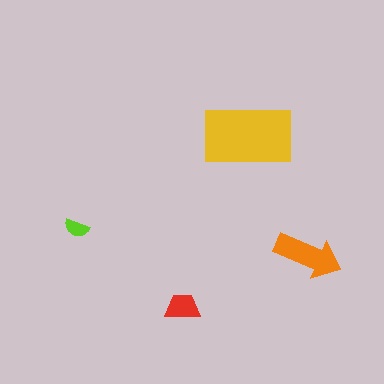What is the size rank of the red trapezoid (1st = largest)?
3rd.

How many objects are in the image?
There are 4 objects in the image.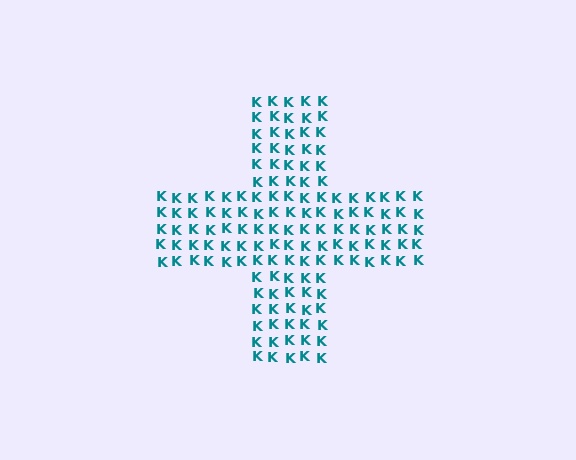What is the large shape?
The large shape is a cross.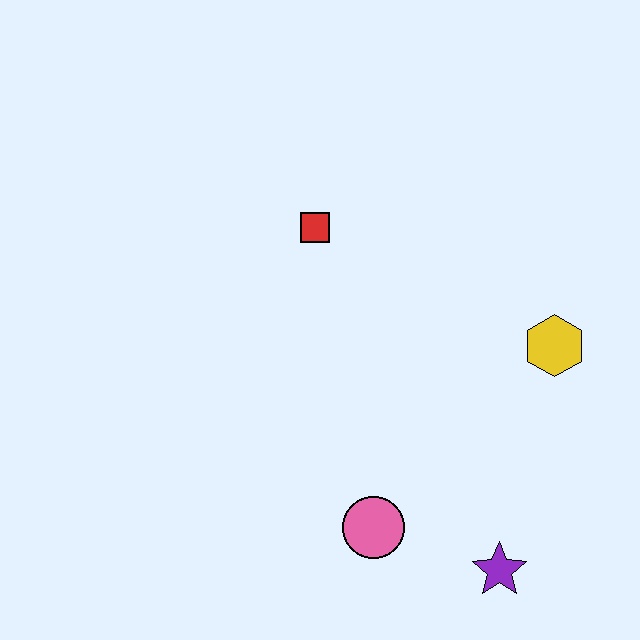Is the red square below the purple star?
No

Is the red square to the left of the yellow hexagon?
Yes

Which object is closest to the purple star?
The pink circle is closest to the purple star.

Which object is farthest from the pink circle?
The red square is farthest from the pink circle.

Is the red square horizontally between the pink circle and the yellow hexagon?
No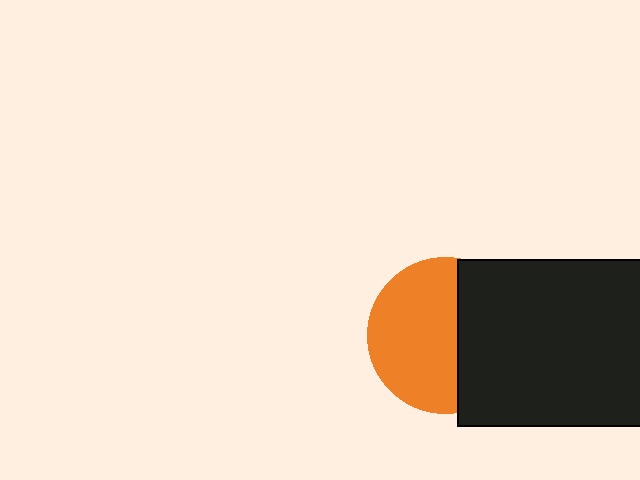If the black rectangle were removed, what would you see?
You would see the complete orange circle.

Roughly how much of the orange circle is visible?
About half of it is visible (roughly 60%).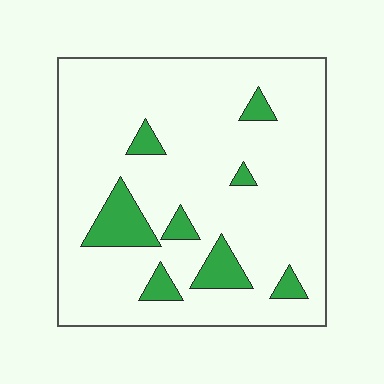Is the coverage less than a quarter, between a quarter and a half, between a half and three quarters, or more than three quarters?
Less than a quarter.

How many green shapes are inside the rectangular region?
8.